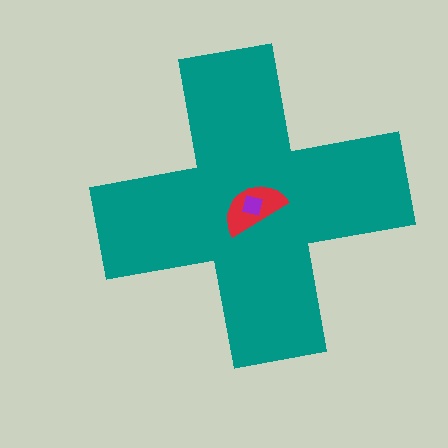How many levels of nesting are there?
3.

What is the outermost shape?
The teal cross.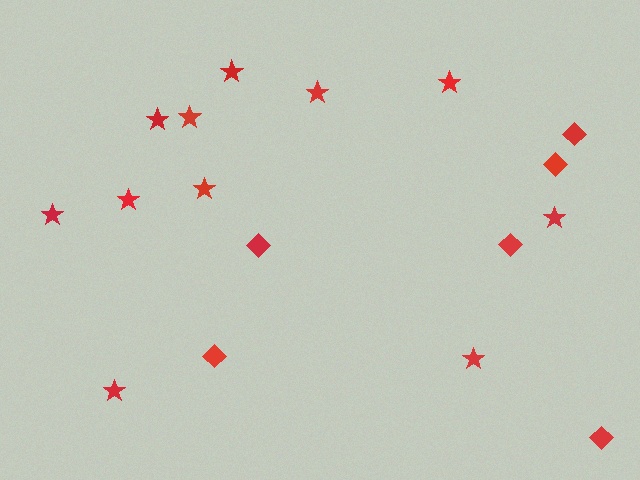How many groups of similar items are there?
There are 2 groups: one group of diamonds (6) and one group of stars (11).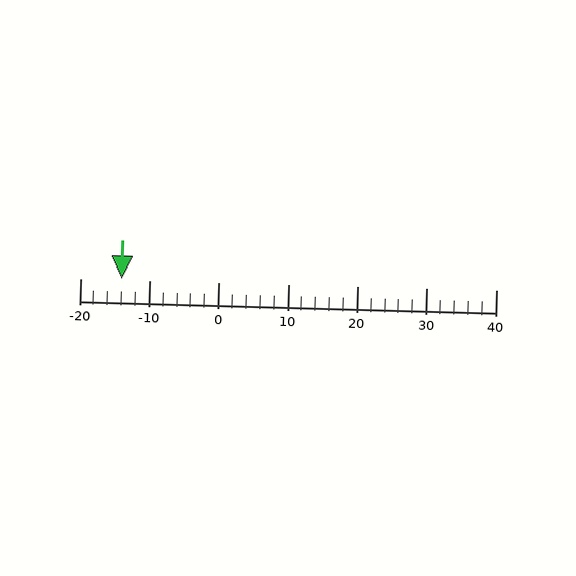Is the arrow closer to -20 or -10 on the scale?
The arrow is closer to -10.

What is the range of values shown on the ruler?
The ruler shows values from -20 to 40.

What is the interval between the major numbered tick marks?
The major tick marks are spaced 10 units apart.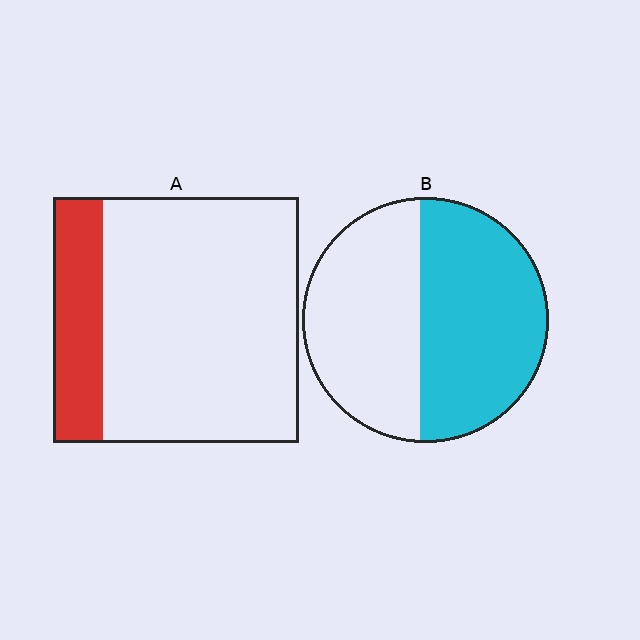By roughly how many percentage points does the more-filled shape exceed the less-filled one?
By roughly 35 percentage points (B over A).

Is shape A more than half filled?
No.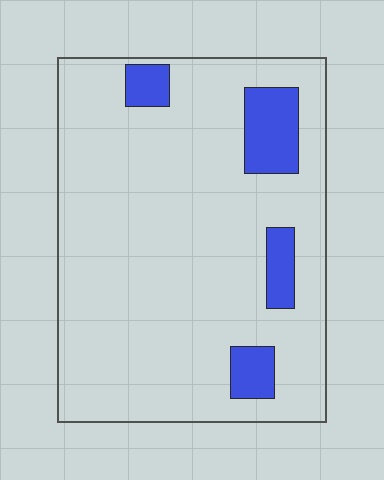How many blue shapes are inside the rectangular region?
4.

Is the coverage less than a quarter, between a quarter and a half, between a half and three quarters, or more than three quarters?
Less than a quarter.